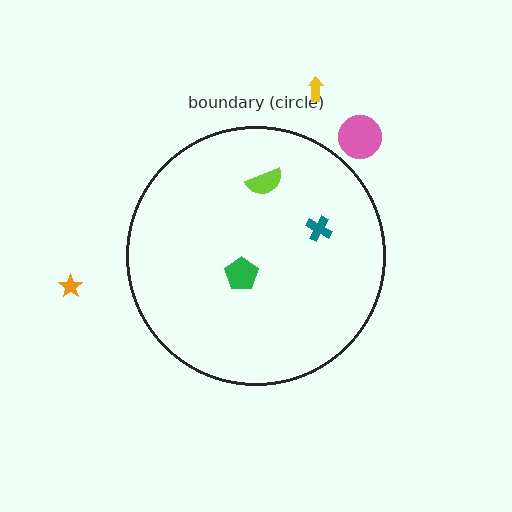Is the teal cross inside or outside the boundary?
Inside.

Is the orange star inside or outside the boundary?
Outside.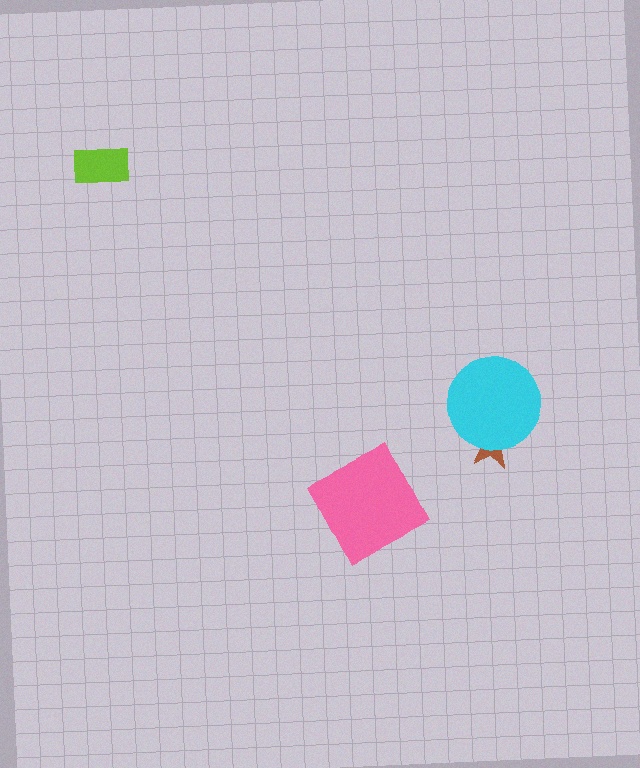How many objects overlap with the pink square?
0 objects overlap with the pink square.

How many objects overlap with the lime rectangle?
0 objects overlap with the lime rectangle.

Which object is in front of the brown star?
The cyan circle is in front of the brown star.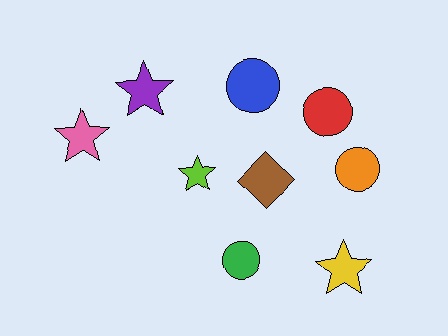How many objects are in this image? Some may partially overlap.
There are 9 objects.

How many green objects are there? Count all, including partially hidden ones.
There is 1 green object.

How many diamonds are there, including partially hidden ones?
There is 1 diamond.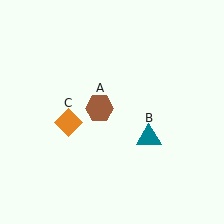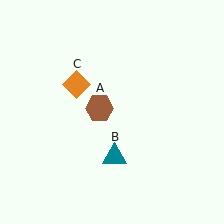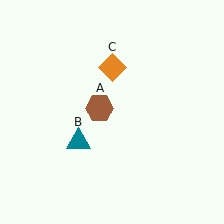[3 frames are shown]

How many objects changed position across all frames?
2 objects changed position: teal triangle (object B), orange diamond (object C).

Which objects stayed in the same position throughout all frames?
Brown hexagon (object A) remained stationary.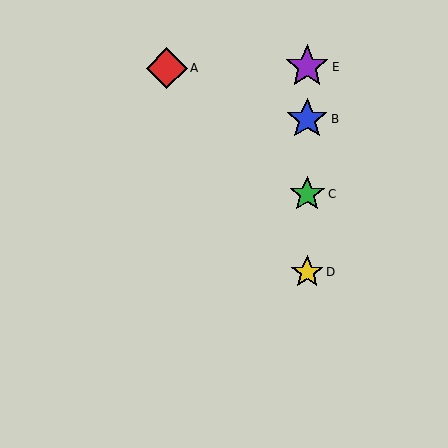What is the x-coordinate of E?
Object E is at x≈307.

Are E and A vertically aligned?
No, E is at x≈307 and A is at x≈167.